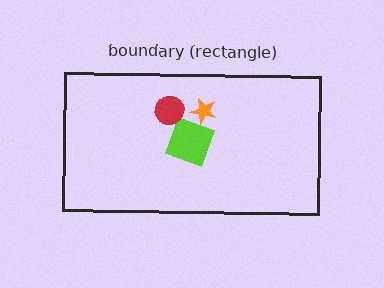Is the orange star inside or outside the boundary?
Inside.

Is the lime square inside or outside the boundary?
Inside.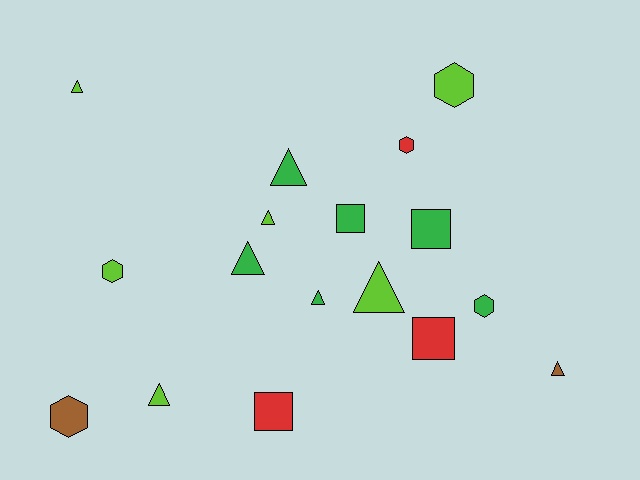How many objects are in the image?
There are 17 objects.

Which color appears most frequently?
Green, with 6 objects.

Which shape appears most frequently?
Triangle, with 8 objects.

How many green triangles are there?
There are 3 green triangles.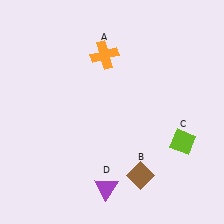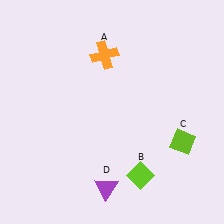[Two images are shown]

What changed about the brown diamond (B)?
In Image 1, B is brown. In Image 2, it changed to lime.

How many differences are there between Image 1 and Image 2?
There is 1 difference between the two images.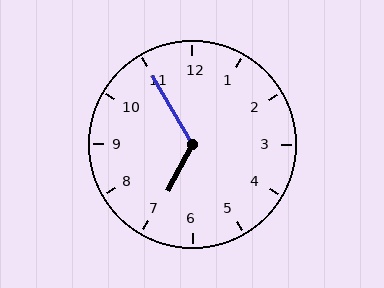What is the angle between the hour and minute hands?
Approximately 122 degrees.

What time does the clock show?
6:55.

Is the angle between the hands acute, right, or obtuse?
It is obtuse.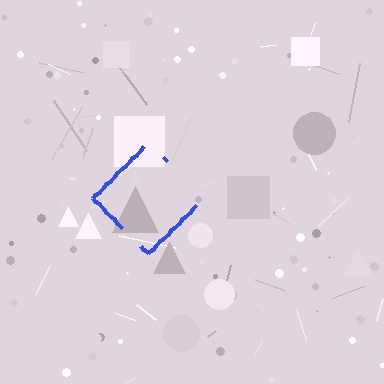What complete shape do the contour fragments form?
The contour fragments form a diamond.